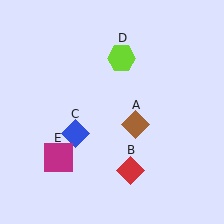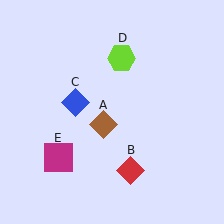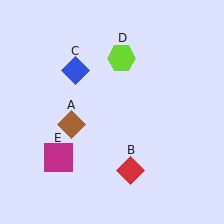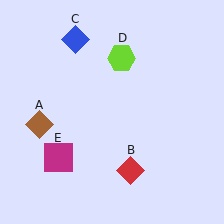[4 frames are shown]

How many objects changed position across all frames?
2 objects changed position: brown diamond (object A), blue diamond (object C).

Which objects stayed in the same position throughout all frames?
Red diamond (object B) and lime hexagon (object D) and magenta square (object E) remained stationary.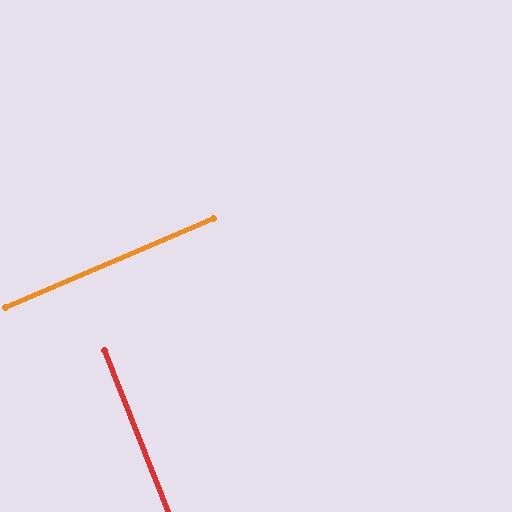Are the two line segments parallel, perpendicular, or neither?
Perpendicular — they meet at approximately 88°.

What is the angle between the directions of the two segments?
Approximately 88 degrees.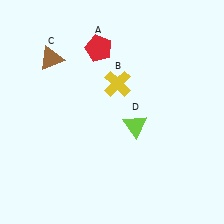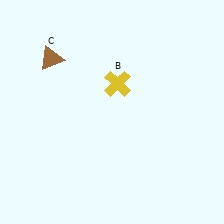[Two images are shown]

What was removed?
The red pentagon (A), the lime triangle (D) were removed in Image 2.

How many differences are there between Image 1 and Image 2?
There are 2 differences between the two images.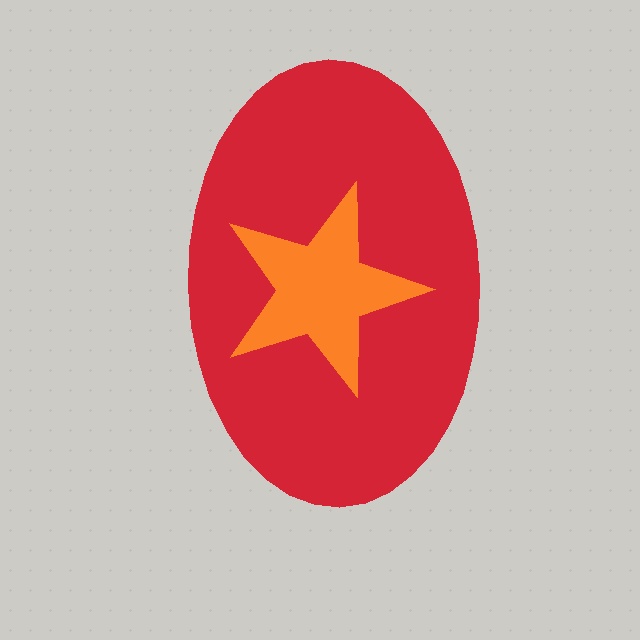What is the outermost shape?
The red ellipse.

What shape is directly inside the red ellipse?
The orange star.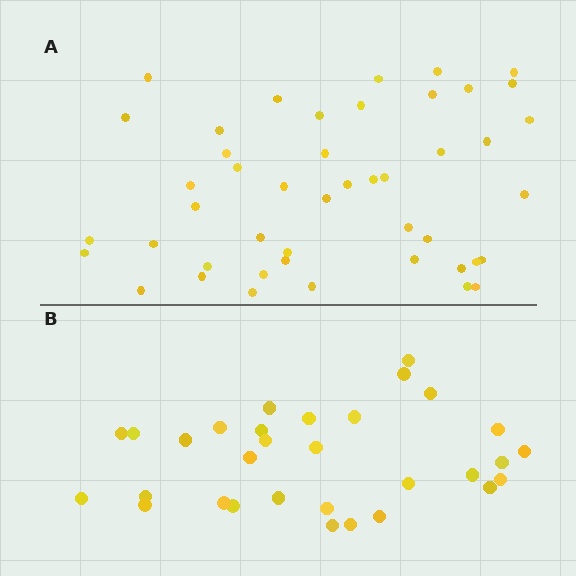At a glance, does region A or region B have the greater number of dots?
Region A (the top region) has more dots.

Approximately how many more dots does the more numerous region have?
Region A has approximately 15 more dots than region B.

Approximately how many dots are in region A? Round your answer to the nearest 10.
About 50 dots. (The exact count is 46, which rounds to 50.)